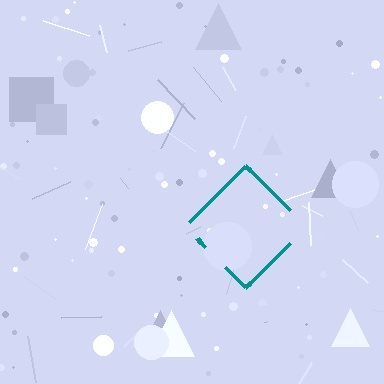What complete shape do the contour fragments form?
The contour fragments form a diamond.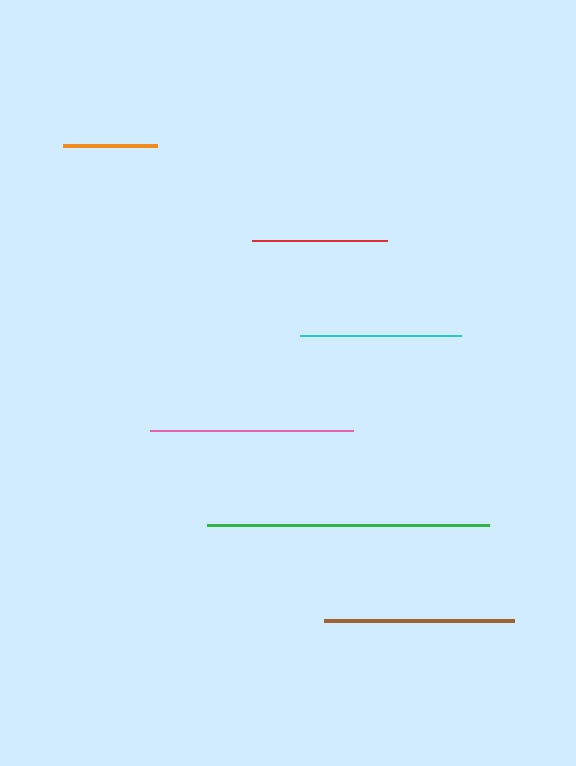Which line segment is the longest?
The green line is the longest at approximately 282 pixels.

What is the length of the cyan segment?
The cyan segment is approximately 161 pixels long.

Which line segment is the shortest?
The orange line is the shortest at approximately 94 pixels.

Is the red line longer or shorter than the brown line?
The brown line is longer than the red line.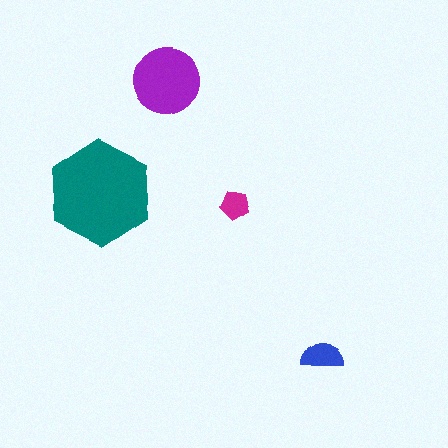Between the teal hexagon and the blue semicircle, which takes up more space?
The teal hexagon.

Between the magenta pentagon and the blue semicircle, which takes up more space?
The blue semicircle.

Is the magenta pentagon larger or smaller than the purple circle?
Smaller.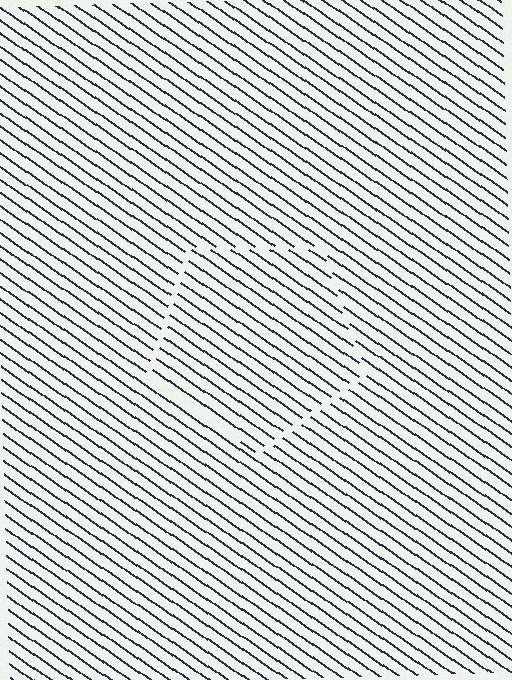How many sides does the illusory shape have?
5 sides — the line-ends trace a pentagon.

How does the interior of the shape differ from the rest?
The interior of the shape contains the same grating, shifted by half a period — the contour is defined by the phase discontinuity where line-ends from the inner and outer gratings abut.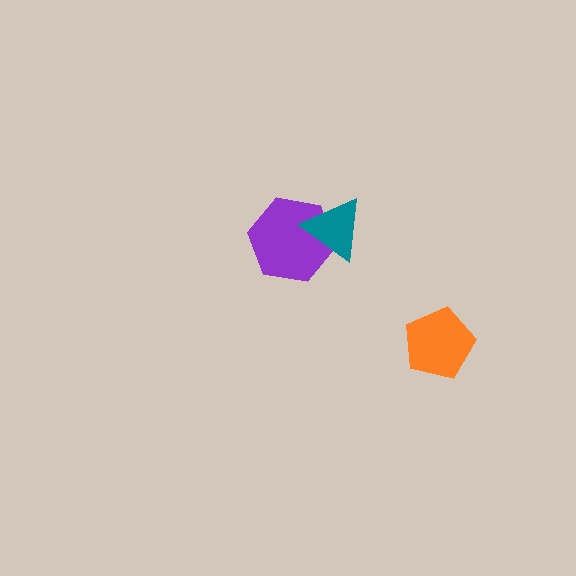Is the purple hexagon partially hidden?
Yes, it is partially covered by another shape.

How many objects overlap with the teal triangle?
1 object overlaps with the teal triangle.